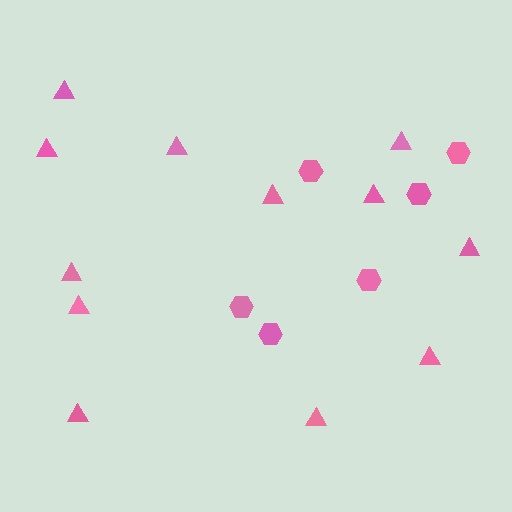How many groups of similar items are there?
There are 2 groups: one group of hexagons (6) and one group of triangles (12).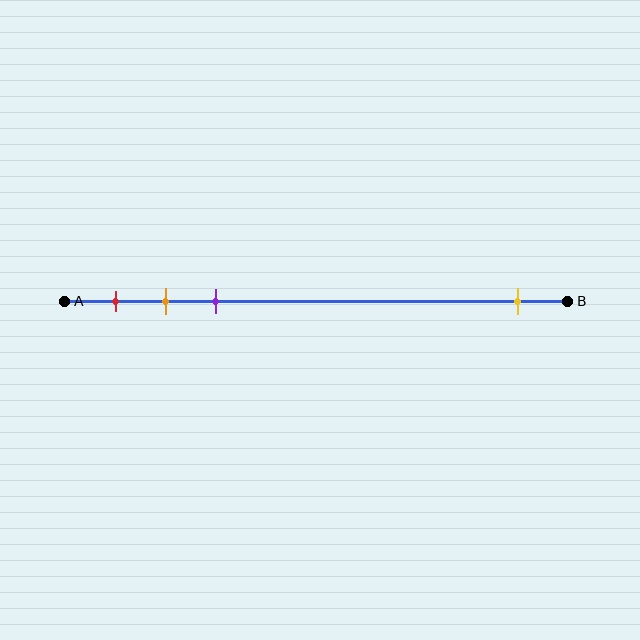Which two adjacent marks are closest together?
The orange and purple marks are the closest adjacent pair.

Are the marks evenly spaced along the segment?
No, the marks are not evenly spaced.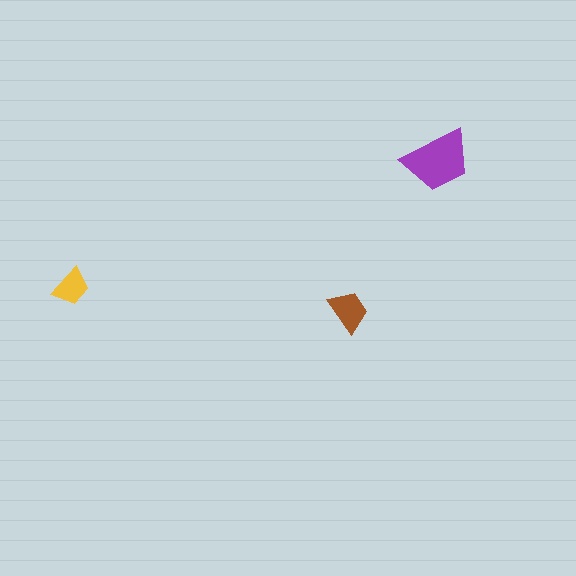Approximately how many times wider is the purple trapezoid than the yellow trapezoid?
About 2 times wider.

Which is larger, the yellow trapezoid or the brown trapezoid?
The brown one.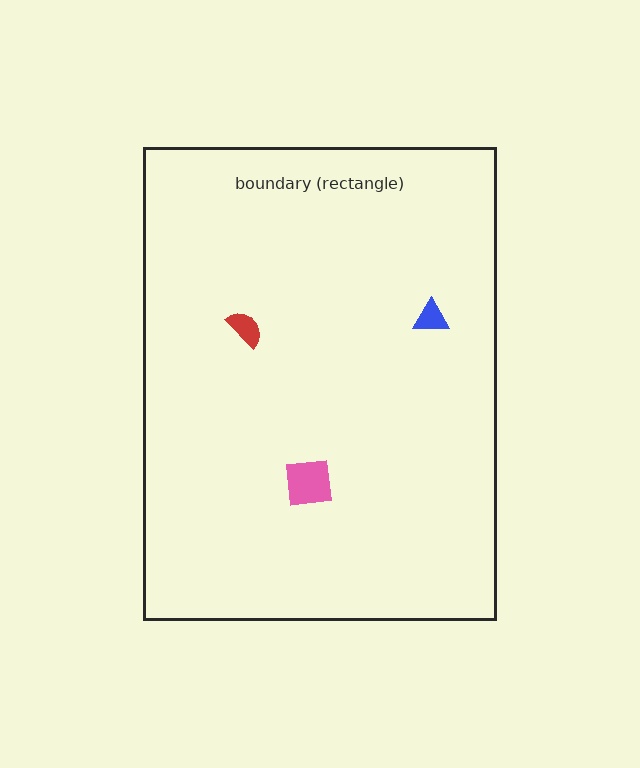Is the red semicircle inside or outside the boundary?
Inside.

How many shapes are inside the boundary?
3 inside, 0 outside.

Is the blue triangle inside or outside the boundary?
Inside.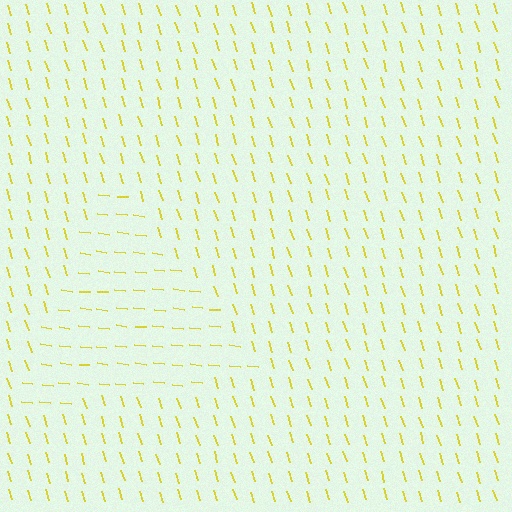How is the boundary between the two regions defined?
The boundary is defined purely by a change in line orientation (approximately 66 degrees difference). All lines are the same color and thickness.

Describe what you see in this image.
The image is filled with small yellow line segments. A triangle region in the image has lines oriented differently from the surrounding lines, creating a visible texture boundary.